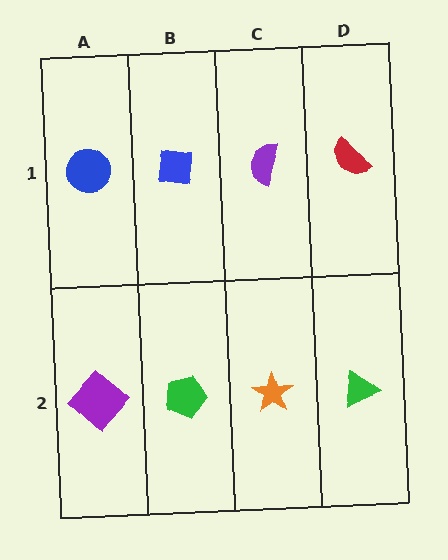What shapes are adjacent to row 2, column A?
A blue circle (row 1, column A), a green pentagon (row 2, column B).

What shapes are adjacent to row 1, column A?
A purple diamond (row 2, column A), a blue square (row 1, column B).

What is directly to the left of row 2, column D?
An orange star.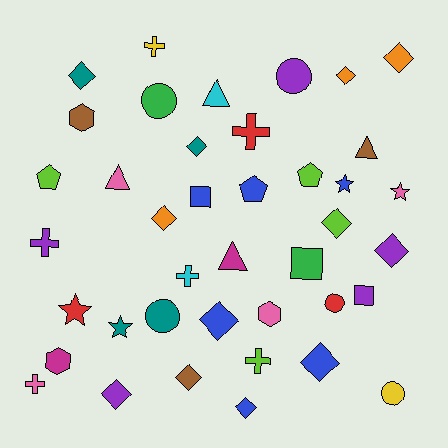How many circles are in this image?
There are 5 circles.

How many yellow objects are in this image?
There are 2 yellow objects.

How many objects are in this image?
There are 40 objects.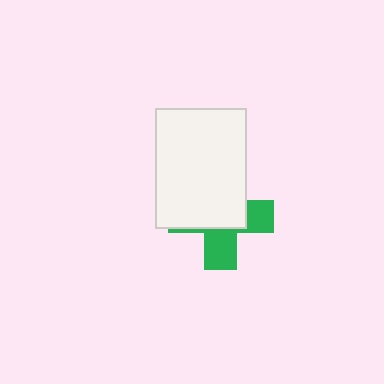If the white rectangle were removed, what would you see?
You would see the complete green cross.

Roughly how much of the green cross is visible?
A small part of it is visible (roughly 40%).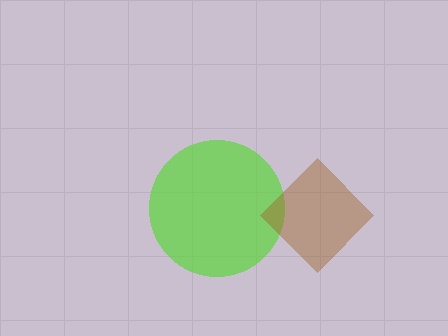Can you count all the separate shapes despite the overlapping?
Yes, there are 2 separate shapes.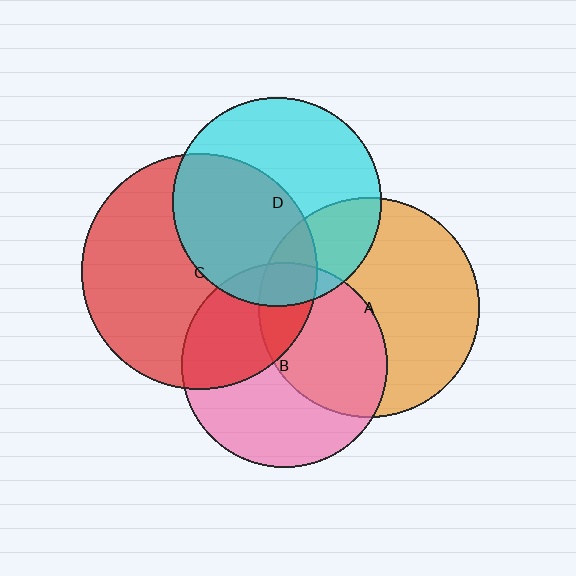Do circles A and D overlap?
Yes.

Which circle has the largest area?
Circle C (red).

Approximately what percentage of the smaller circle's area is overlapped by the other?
Approximately 25%.